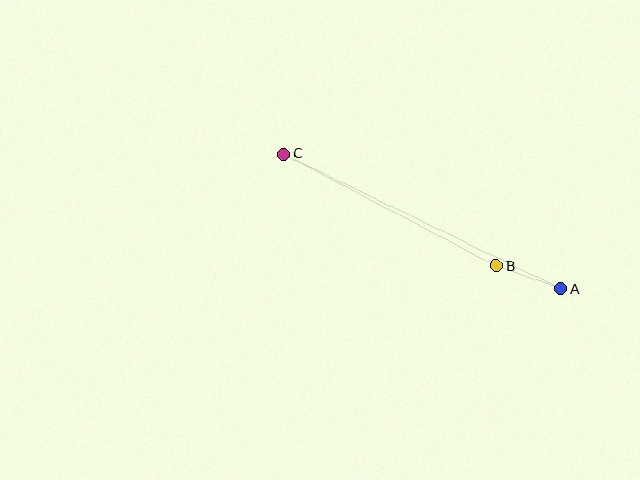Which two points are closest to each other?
Points A and B are closest to each other.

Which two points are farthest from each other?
Points A and C are farthest from each other.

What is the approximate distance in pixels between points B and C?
The distance between B and C is approximately 240 pixels.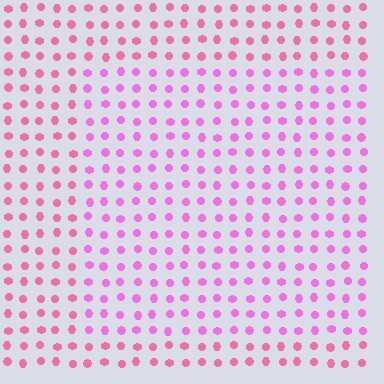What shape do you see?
I see a rectangle.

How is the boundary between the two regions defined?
The boundary is defined purely by a slight shift in hue (about 27 degrees). Spacing, size, and orientation are identical on both sides.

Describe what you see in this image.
The image is filled with small pink elements in a uniform arrangement. A rectangle-shaped region is visible where the elements are tinted to a slightly different hue, forming a subtle color boundary.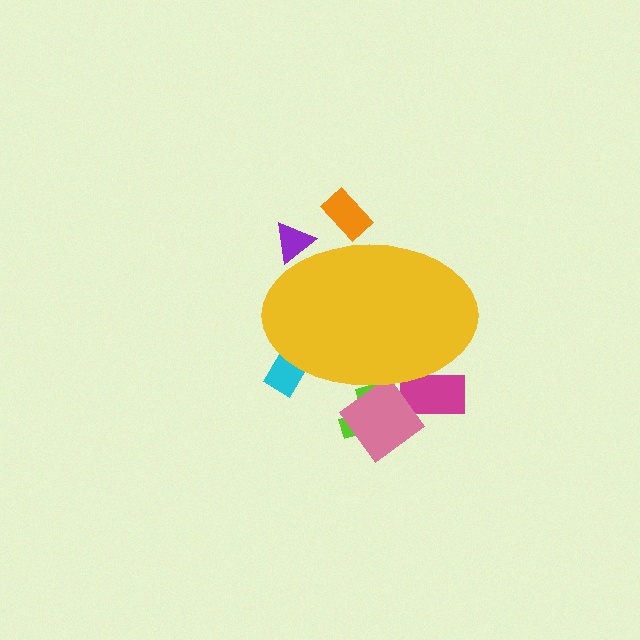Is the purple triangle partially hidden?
Yes, the purple triangle is partially hidden behind the yellow ellipse.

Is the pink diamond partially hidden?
Yes, the pink diamond is partially hidden behind the yellow ellipse.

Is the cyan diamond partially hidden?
Yes, the cyan diamond is partially hidden behind the yellow ellipse.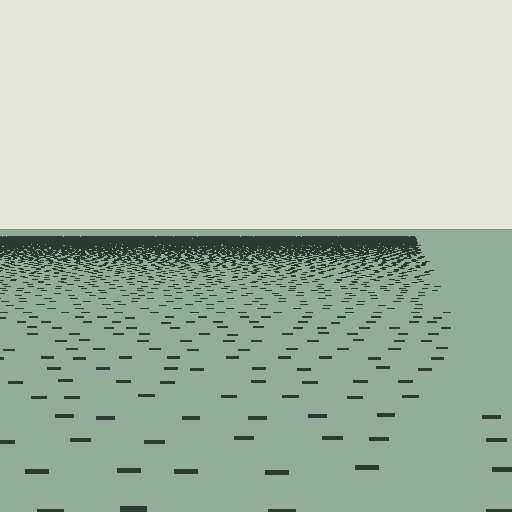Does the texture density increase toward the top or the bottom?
Density increases toward the top.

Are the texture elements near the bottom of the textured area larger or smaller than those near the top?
Larger. Near the bottom, elements are closer to the viewer and appear at a bigger on-screen size.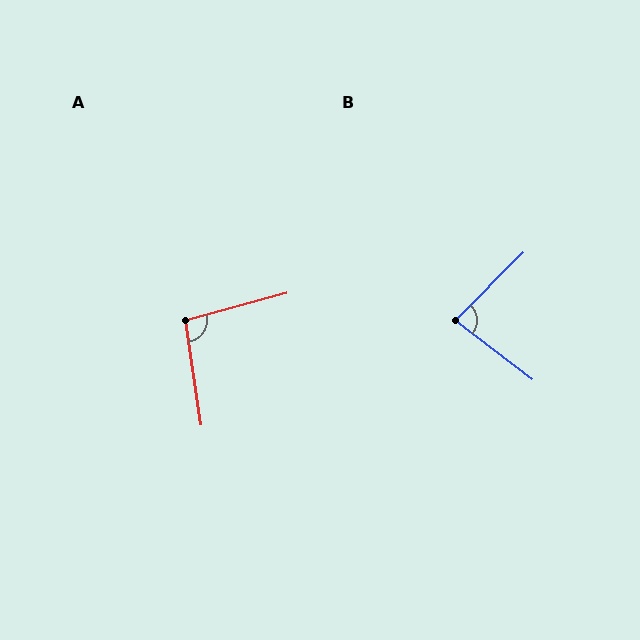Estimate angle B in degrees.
Approximately 83 degrees.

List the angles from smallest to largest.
B (83°), A (96°).